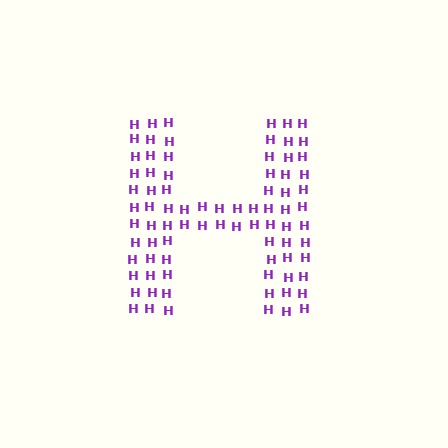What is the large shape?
The large shape is the letter H.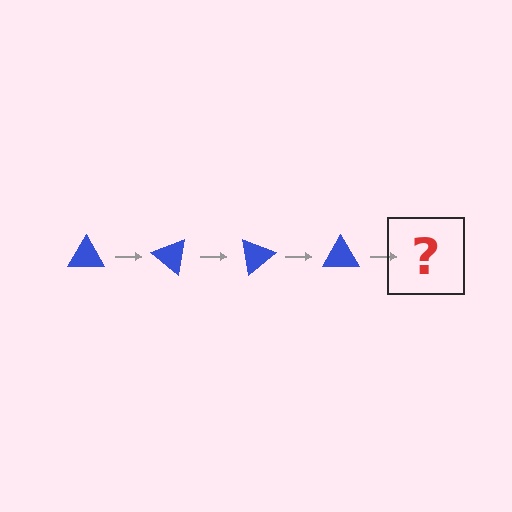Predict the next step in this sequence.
The next step is a blue triangle rotated 160 degrees.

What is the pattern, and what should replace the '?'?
The pattern is that the triangle rotates 40 degrees each step. The '?' should be a blue triangle rotated 160 degrees.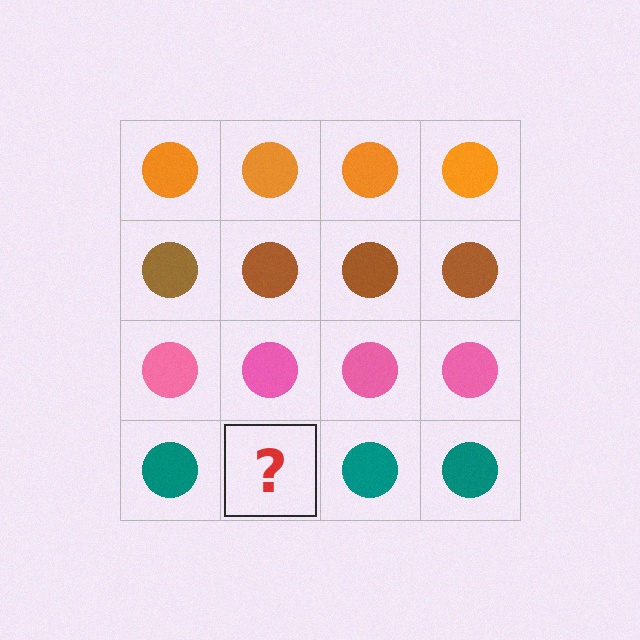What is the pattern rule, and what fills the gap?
The rule is that each row has a consistent color. The gap should be filled with a teal circle.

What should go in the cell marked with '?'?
The missing cell should contain a teal circle.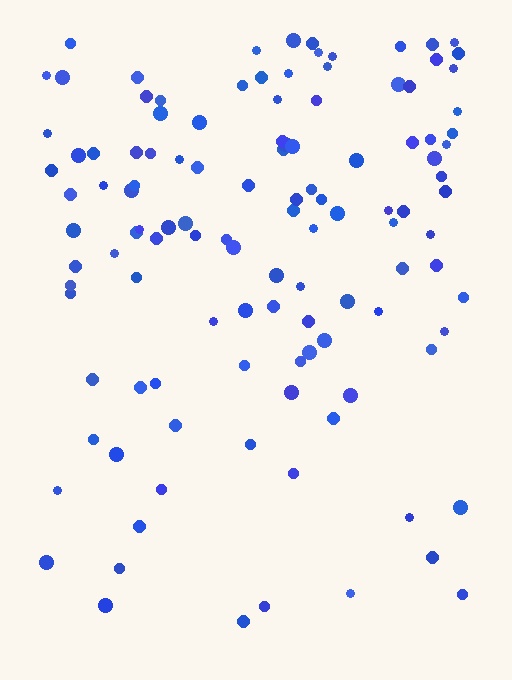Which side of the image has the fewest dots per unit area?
The bottom.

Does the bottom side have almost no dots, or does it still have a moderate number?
Still a moderate number, just noticeably fewer than the top.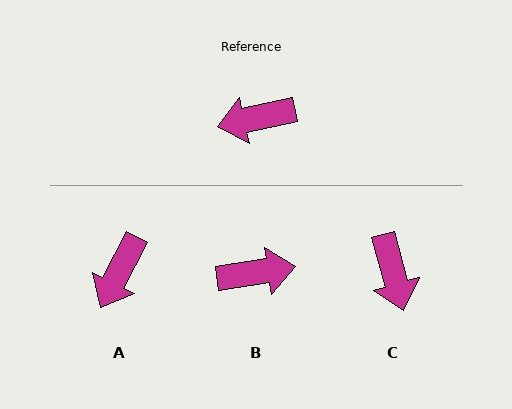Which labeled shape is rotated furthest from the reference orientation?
B, about 176 degrees away.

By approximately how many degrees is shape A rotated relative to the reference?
Approximately 51 degrees counter-clockwise.